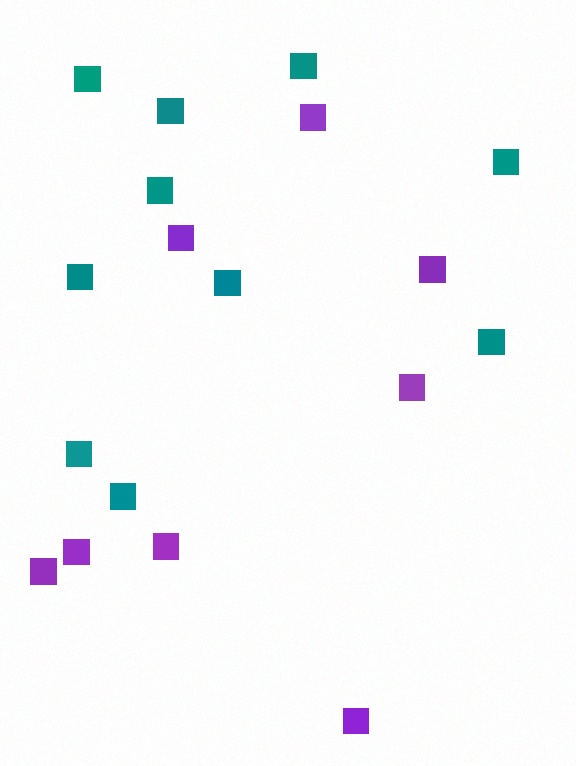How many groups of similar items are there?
There are 2 groups: one group of teal squares (10) and one group of purple squares (8).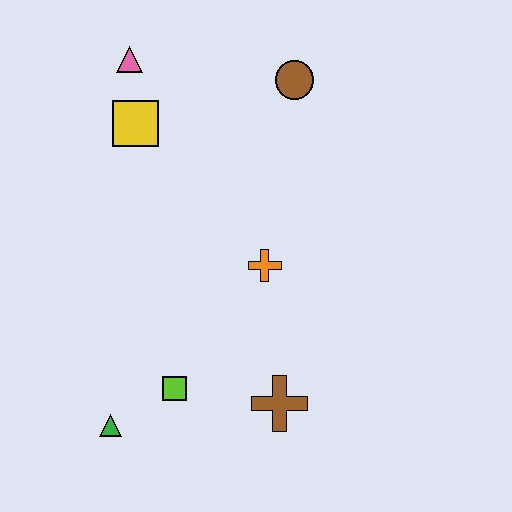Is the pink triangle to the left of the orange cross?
Yes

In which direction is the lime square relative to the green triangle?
The lime square is to the right of the green triangle.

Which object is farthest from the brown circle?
The green triangle is farthest from the brown circle.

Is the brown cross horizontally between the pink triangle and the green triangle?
No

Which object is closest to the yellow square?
The pink triangle is closest to the yellow square.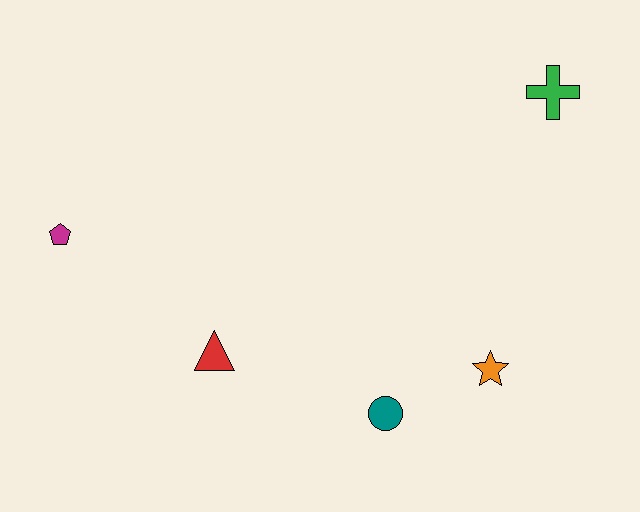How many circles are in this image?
There is 1 circle.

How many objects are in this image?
There are 5 objects.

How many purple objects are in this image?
There are no purple objects.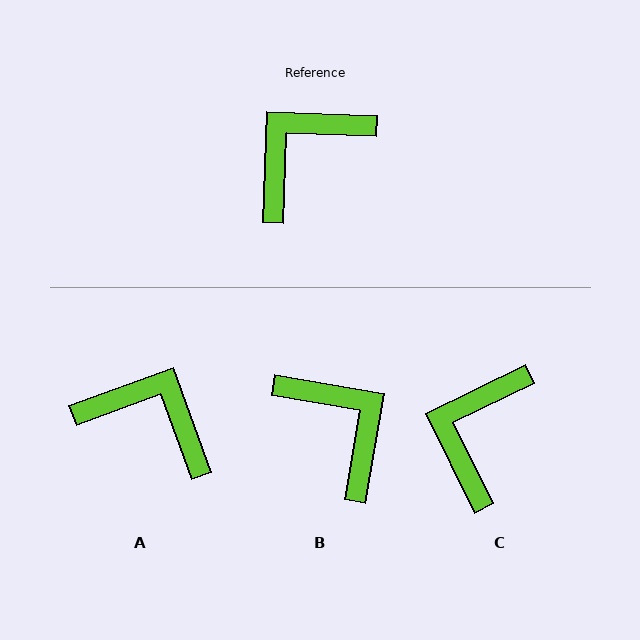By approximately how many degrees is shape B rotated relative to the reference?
Approximately 98 degrees clockwise.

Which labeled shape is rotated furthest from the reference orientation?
B, about 98 degrees away.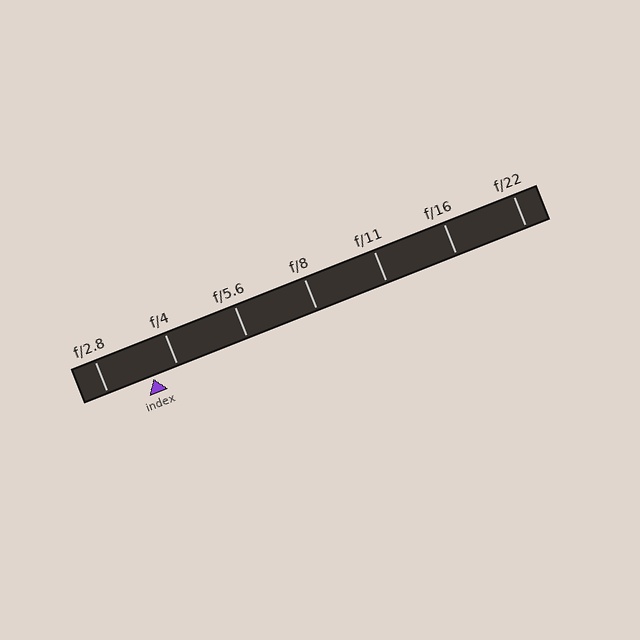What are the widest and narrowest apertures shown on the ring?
The widest aperture shown is f/2.8 and the narrowest is f/22.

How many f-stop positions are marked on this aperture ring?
There are 7 f-stop positions marked.